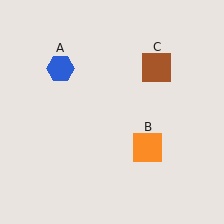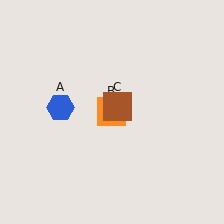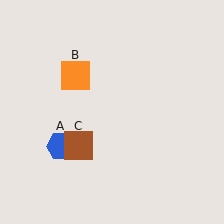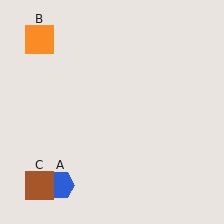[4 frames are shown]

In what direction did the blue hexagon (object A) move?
The blue hexagon (object A) moved down.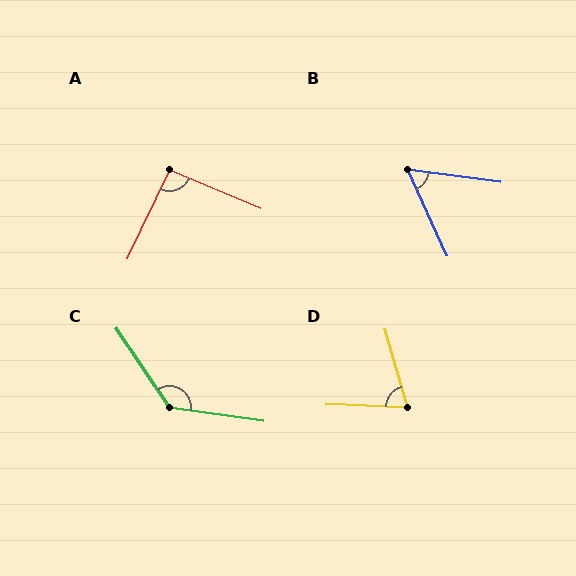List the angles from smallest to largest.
B (58°), D (72°), A (93°), C (132°).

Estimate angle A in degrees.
Approximately 93 degrees.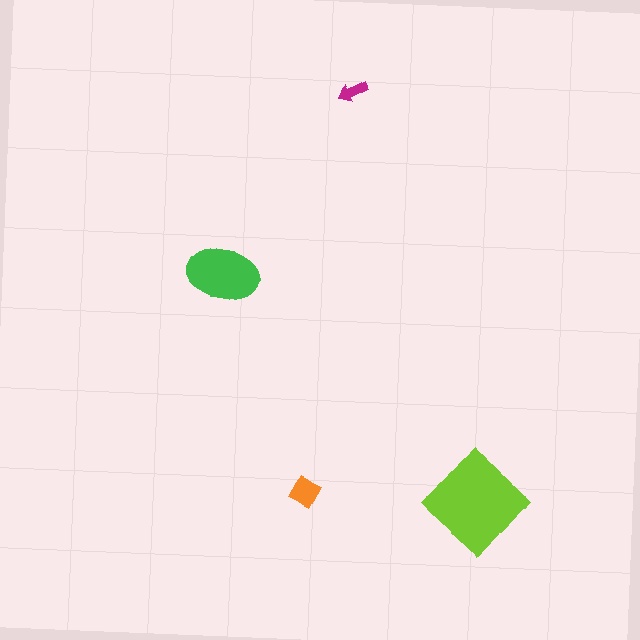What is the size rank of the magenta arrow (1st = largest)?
4th.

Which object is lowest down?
The lime diamond is bottommost.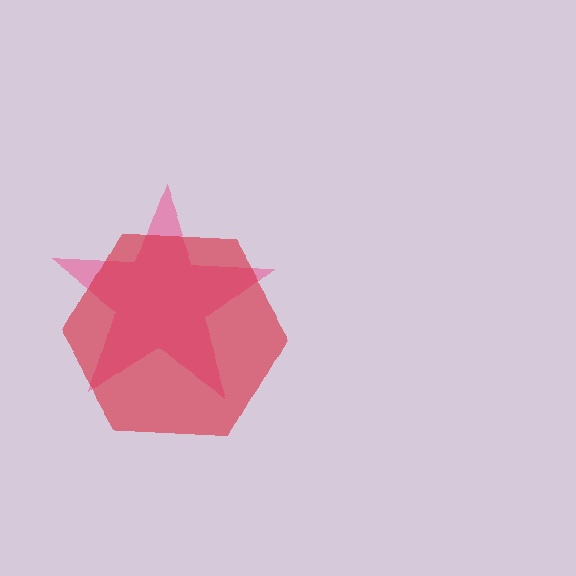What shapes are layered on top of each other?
The layered shapes are: a pink star, a red hexagon.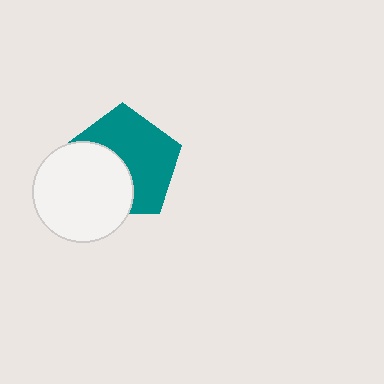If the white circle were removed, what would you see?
You would see the complete teal pentagon.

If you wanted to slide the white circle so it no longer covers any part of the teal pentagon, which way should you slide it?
Slide it toward the lower-left — that is the most direct way to separate the two shapes.